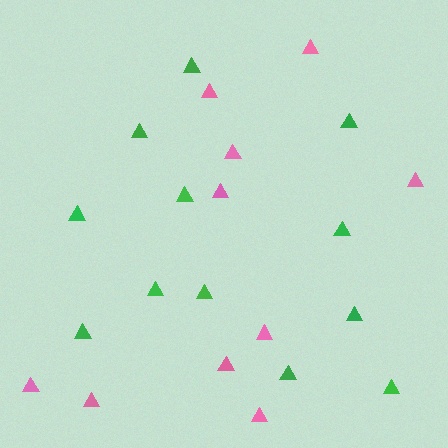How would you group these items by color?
There are 2 groups: one group of pink triangles (10) and one group of green triangles (12).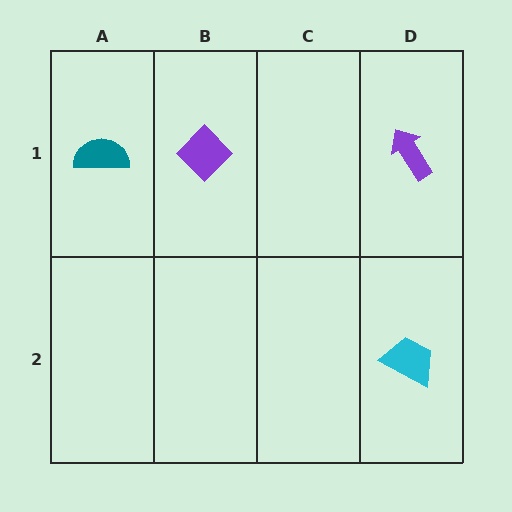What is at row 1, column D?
A purple arrow.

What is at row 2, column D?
A cyan trapezoid.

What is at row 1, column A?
A teal semicircle.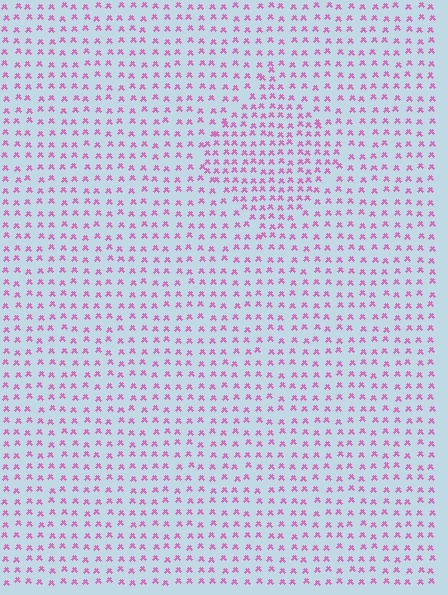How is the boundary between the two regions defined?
The boundary is defined by a change in element density (approximately 1.6x ratio). All elements are the same color, size, and shape.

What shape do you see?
I see a diamond.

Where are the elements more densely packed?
The elements are more densely packed inside the diamond boundary.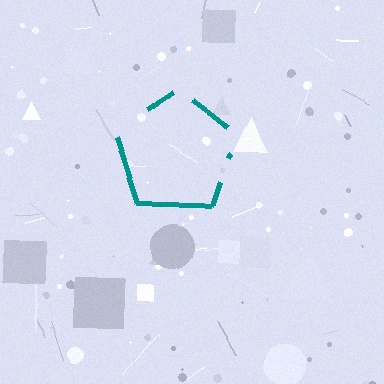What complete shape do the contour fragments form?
The contour fragments form a pentagon.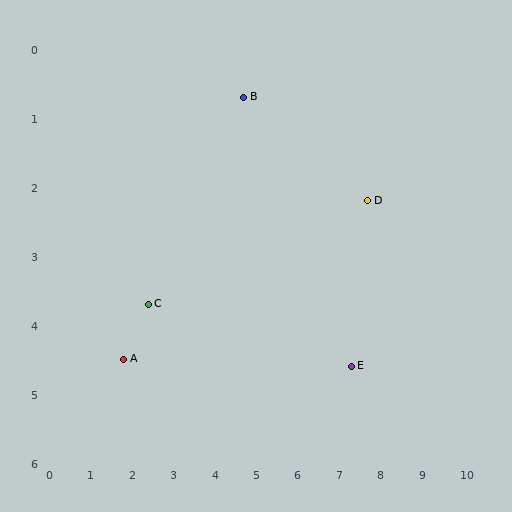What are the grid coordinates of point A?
Point A is at approximately (1.8, 4.5).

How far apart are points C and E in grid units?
Points C and E are about 5.0 grid units apart.